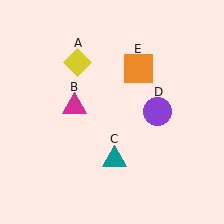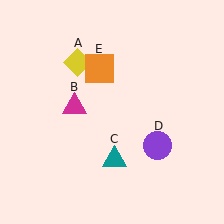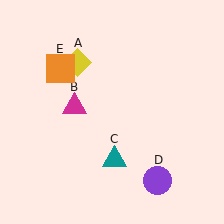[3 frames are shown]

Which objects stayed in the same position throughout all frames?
Yellow diamond (object A) and magenta triangle (object B) and teal triangle (object C) remained stationary.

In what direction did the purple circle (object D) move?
The purple circle (object D) moved down.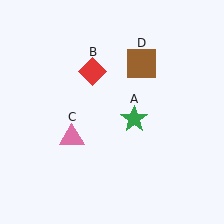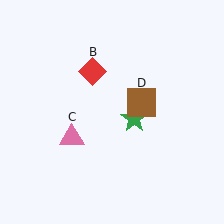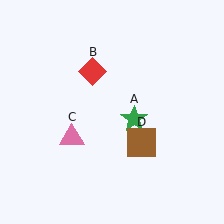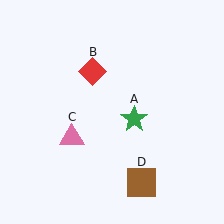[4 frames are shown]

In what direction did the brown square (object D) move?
The brown square (object D) moved down.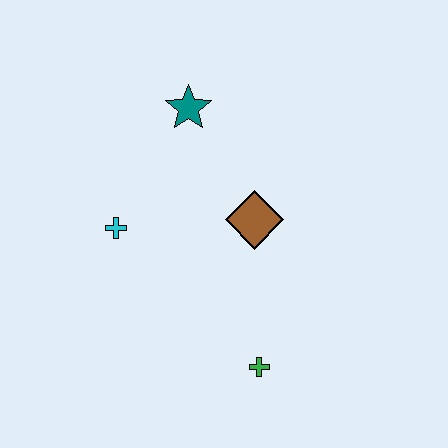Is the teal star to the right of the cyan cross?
Yes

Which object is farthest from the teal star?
The green cross is farthest from the teal star.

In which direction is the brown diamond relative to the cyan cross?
The brown diamond is to the right of the cyan cross.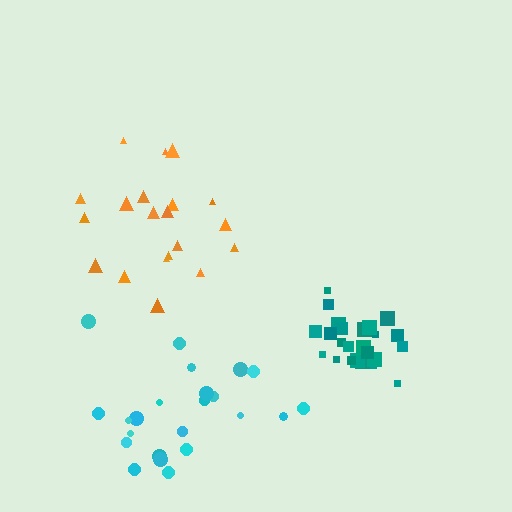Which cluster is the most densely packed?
Teal.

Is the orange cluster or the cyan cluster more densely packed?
Cyan.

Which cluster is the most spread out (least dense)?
Orange.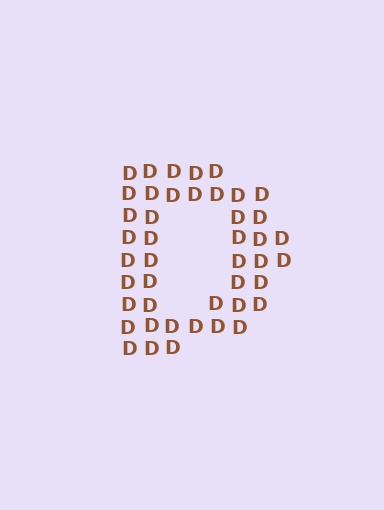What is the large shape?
The large shape is the letter D.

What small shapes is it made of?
It is made of small letter D's.